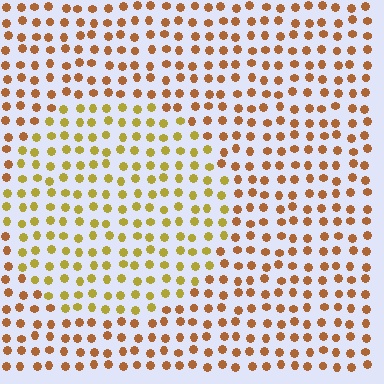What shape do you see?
I see a circle.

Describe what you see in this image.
The image is filled with small brown elements in a uniform arrangement. A circle-shaped region is visible where the elements are tinted to a slightly different hue, forming a subtle color boundary.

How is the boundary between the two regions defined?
The boundary is defined purely by a slight shift in hue (about 32 degrees). Spacing, size, and orientation are identical on both sides.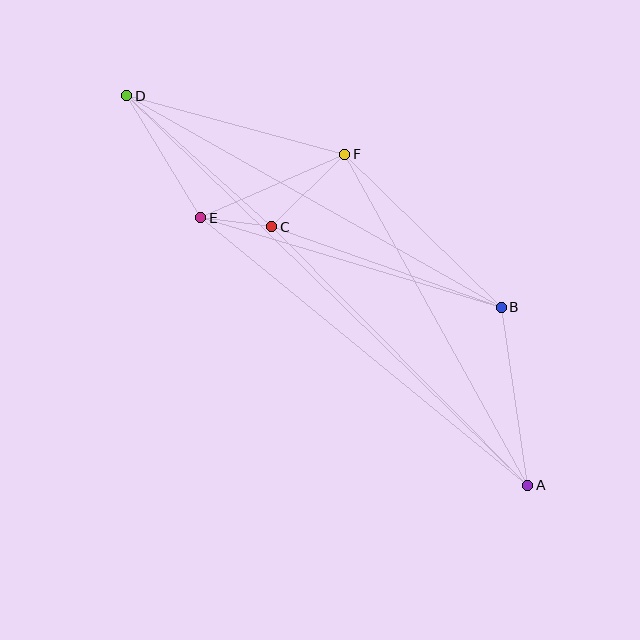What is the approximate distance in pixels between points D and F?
The distance between D and F is approximately 225 pixels.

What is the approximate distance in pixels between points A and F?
The distance between A and F is approximately 378 pixels.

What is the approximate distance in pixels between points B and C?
The distance between B and C is approximately 243 pixels.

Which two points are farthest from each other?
Points A and D are farthest from each other.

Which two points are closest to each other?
Points C and E are closest to each other.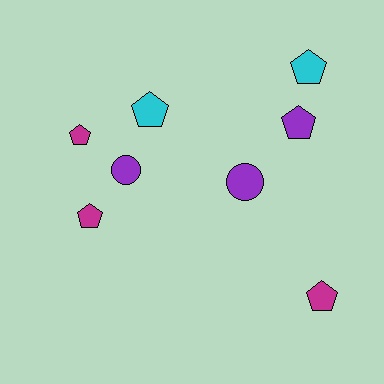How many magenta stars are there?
There are no magenta stars.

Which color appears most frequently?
Purple, with 3 objects.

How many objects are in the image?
There are 8 objects.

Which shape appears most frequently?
Pentagon, with 6 objects.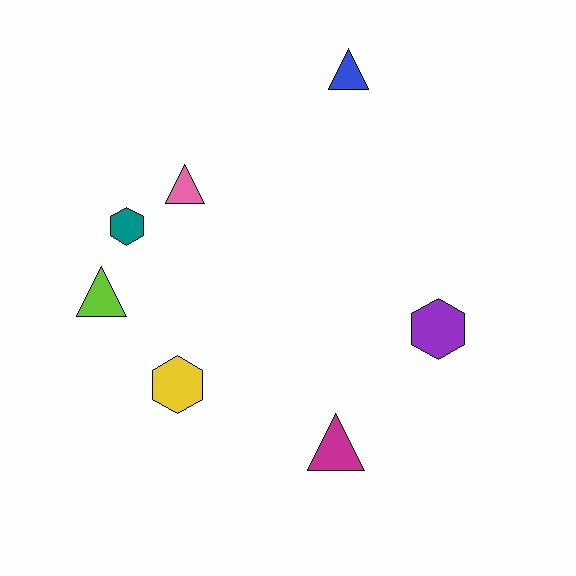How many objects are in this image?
There are 7 objects.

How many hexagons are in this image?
There are 3 hexagons.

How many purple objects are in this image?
There is 1 purple object.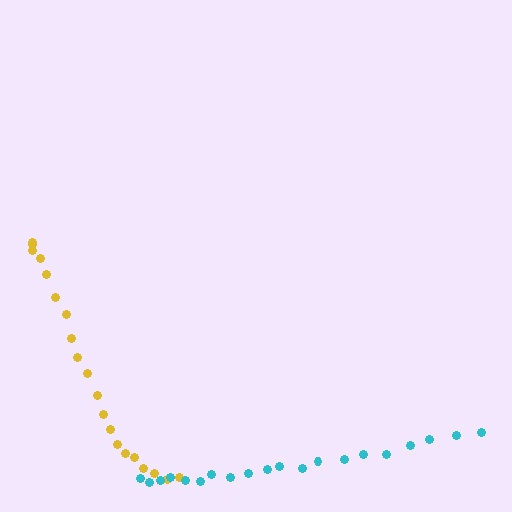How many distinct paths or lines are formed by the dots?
There are 2 distinct paths.